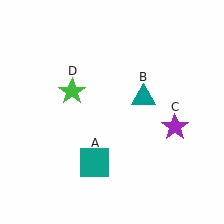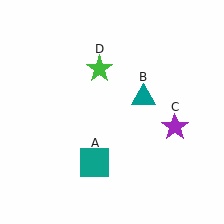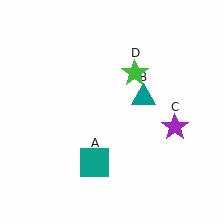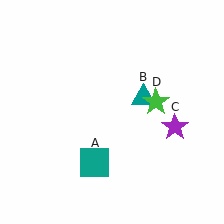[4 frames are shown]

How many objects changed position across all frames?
1 object changed position: green star (object D).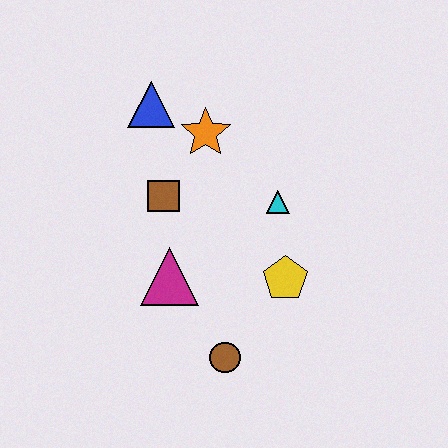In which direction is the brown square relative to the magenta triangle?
The brown square is above the magenta triangle.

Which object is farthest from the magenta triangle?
The blue triangle is farthest from the magenta triangle.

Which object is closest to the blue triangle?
The orange star is closest to the blue triangle.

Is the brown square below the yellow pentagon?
No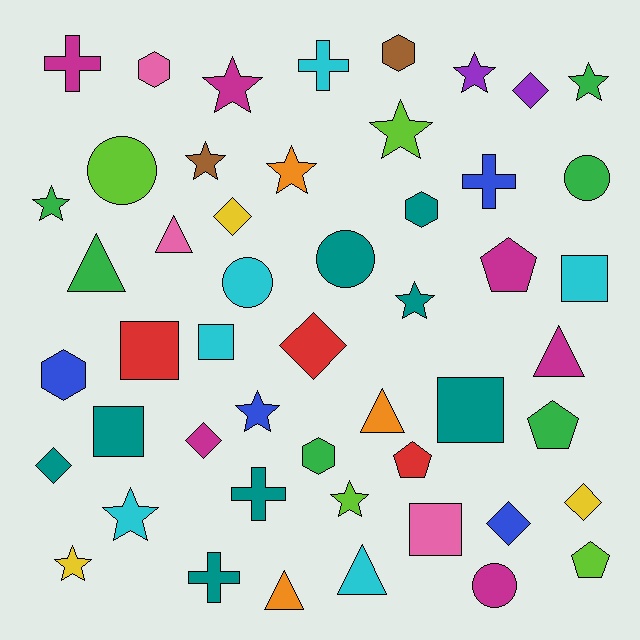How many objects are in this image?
There are 50 objects.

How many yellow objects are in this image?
There are 3 yellow objects.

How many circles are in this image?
There are 5 circles.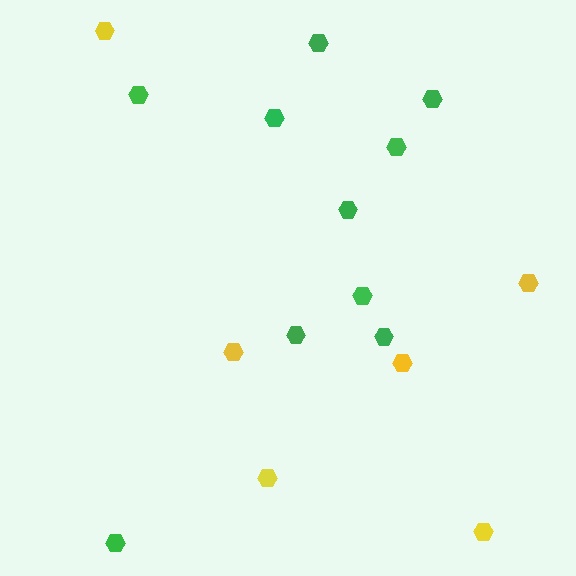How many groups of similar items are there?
There are 2 groups: one group of green hexagons (10) and one group of yellow hexagons (6).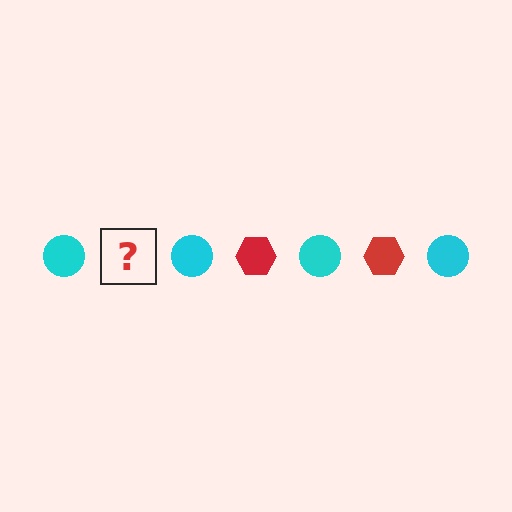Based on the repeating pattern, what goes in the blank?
The blank should be a red hexagon.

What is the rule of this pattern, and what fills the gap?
The rule is that the pattern alternates between cyan circle and red hexagon. The gap should be filled with a red hexagon.